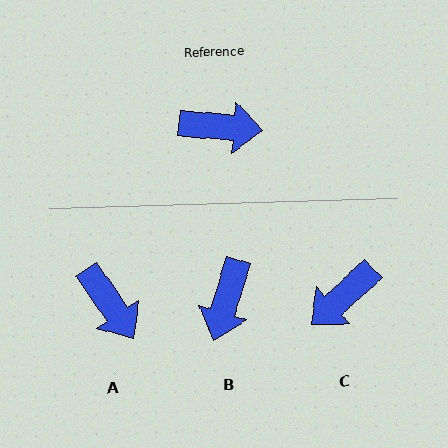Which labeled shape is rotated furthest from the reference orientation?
C, about 133 degrees away.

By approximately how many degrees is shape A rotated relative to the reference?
Approximately 51 degrees clockwise.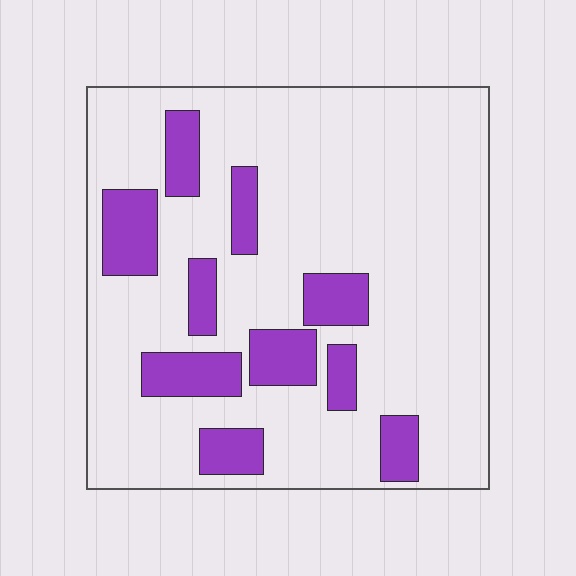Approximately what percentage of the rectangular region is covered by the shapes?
Approximately 20%.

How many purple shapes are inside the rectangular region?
10.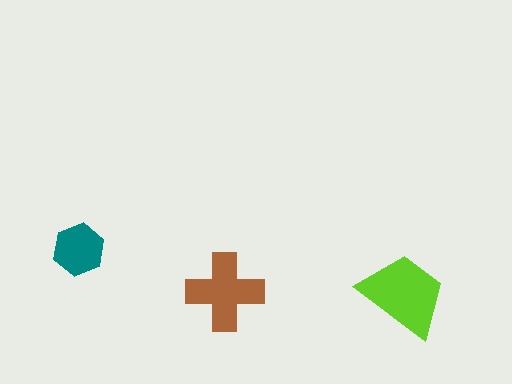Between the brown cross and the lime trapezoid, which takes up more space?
The lime trapezoid.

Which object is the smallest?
The teal hexagon.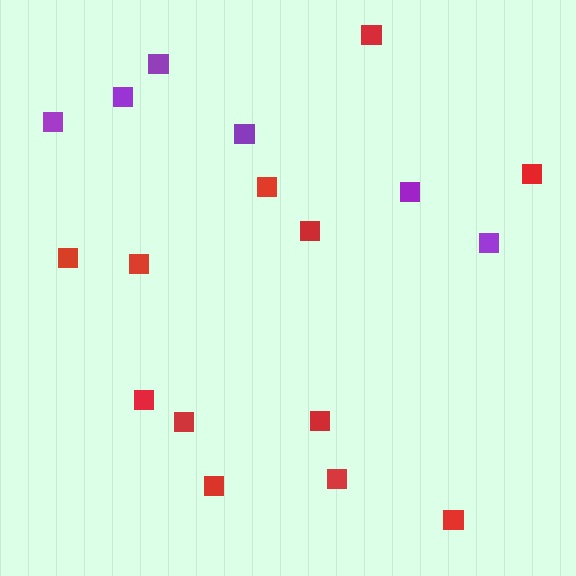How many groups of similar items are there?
There are 2 groups: one group of purple squares (6) and one group of red squares (12).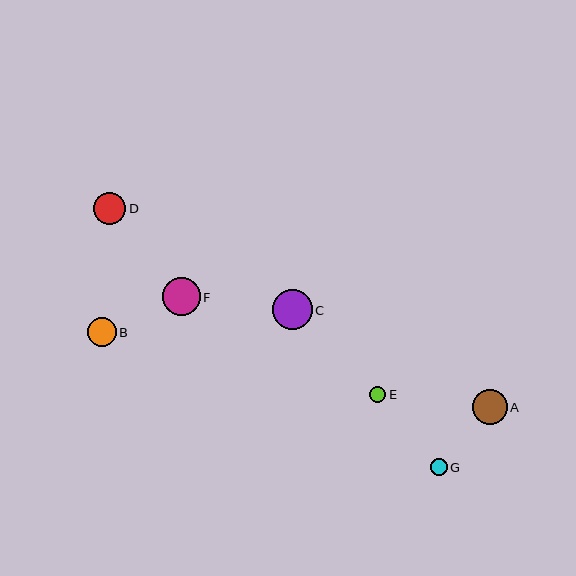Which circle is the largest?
Circle C is the largest with a size of approximately 40 pixels.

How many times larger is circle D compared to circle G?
Circle D is approximately 1.9 times the size of circle G.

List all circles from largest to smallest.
From largest to smallest: C, F, A, D, B, G, E.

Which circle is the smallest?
Circle E is the smallest with a size of approximately 16 pixels.